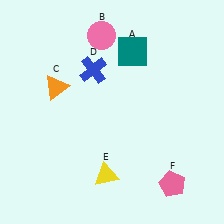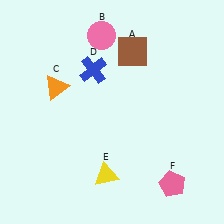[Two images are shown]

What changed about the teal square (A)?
In Image 1, A is teal. In Image 2, it changed to brown.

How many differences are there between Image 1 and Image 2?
There is 1 difference between the two images.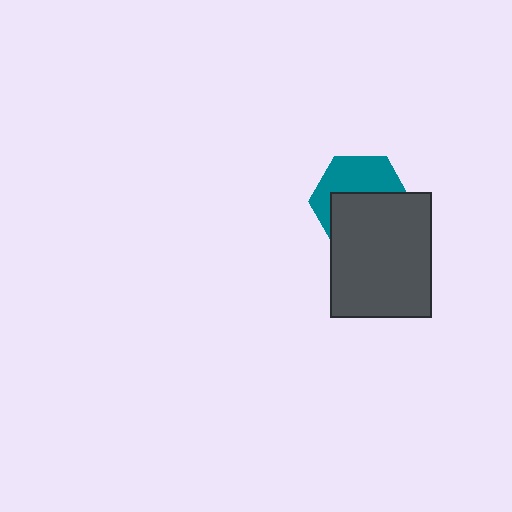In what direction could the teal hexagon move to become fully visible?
The teal hexagon could move up. That would shift it out from behind the dark gray rectangle entirely.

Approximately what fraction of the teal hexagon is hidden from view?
Roughly 56% of the teal hexagon is hidden behind the dark gray rectangle.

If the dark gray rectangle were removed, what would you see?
You would see the complete teal hexagon.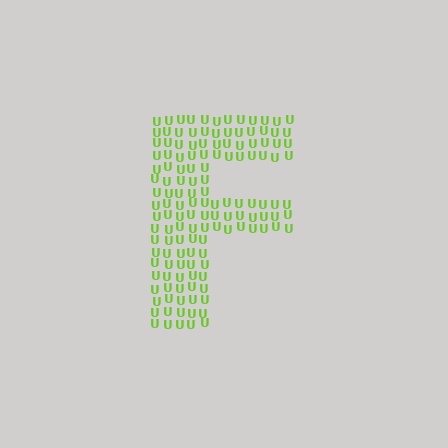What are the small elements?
The small elements are letter U's.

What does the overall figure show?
The overall figure shows the letter F.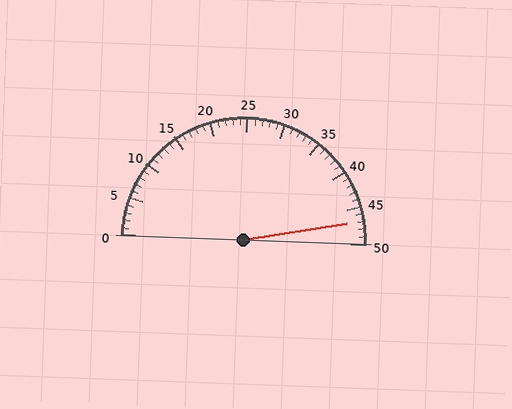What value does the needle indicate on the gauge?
The needle indicates approximately 47.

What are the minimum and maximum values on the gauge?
The gauge ranges from 0 to 50.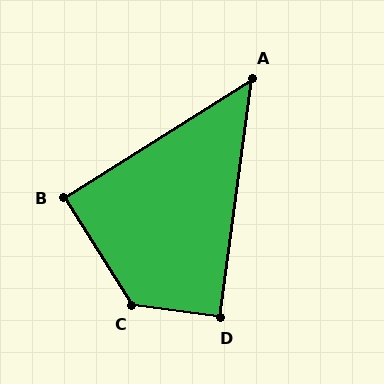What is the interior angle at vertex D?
Approximately 90 degrees (approximately right).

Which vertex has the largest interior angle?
C, at approximately 130 degrees.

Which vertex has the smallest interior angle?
A, at approximately 50 degrees.